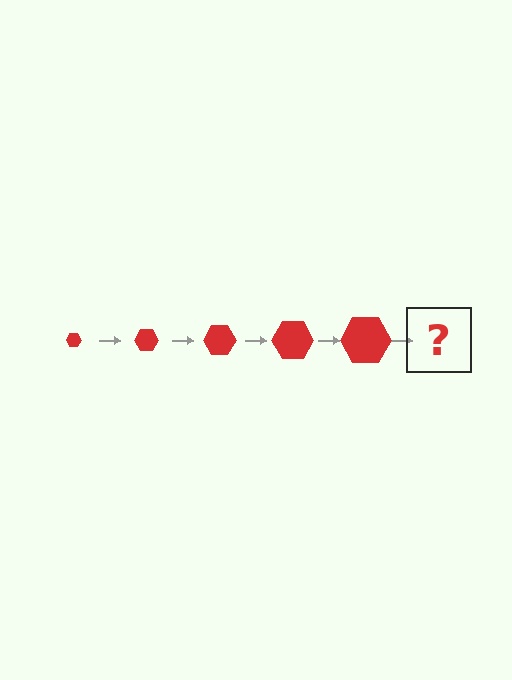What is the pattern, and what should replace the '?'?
The pattern is that the hexagon gets progressively larger each step. The '?' should be a red hexagon, larger than the previous one.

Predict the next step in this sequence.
The next step is a red hexagon, larger than the previous one.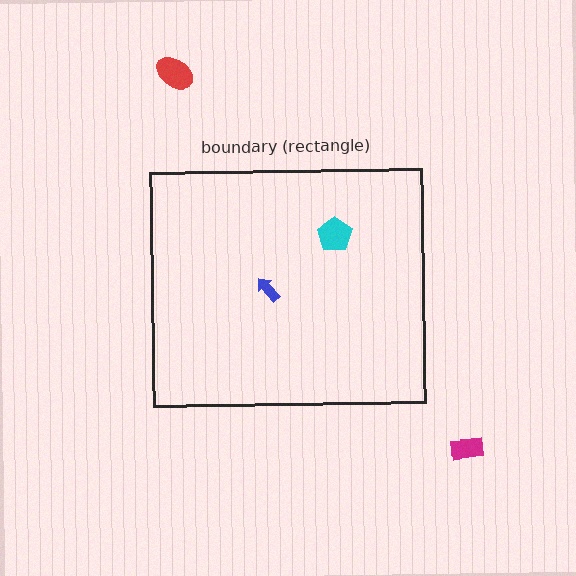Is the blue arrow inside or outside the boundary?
Inside.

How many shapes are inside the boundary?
2 inside, 2 outside.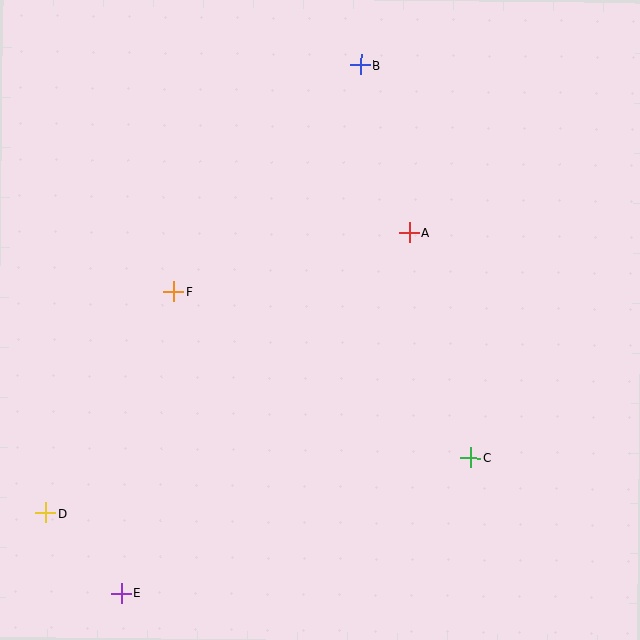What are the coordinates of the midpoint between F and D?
The midpoint between F and D is at (110, 402).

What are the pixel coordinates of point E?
Point E is at (122, 593).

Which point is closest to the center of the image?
Point A at (409, 233) is closest to the center.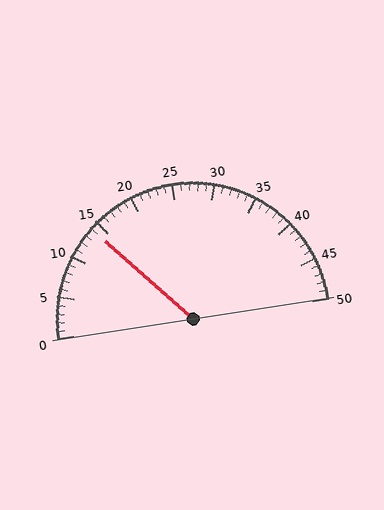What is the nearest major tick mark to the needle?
The nearest major tick mark is 15.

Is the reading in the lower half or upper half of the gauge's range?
The reading is in the lower half of the range (0 to 50).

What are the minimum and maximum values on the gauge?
The gauge ranges from 0 to 50.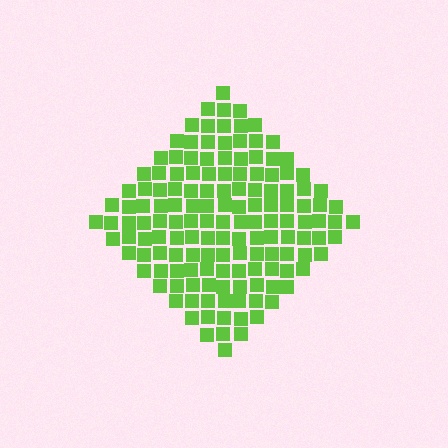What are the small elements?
The small elements are squares.